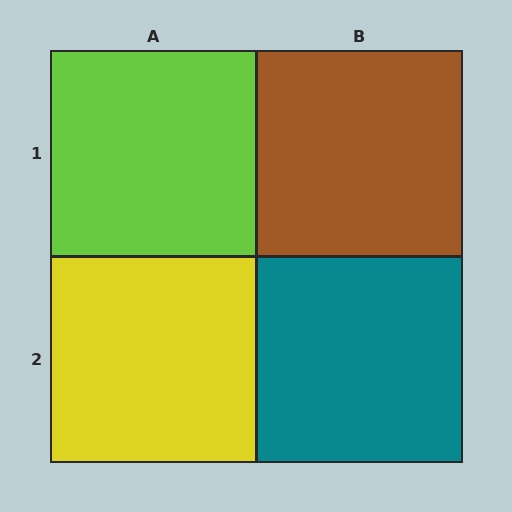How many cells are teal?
1 cell is teal.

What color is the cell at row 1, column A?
Lime.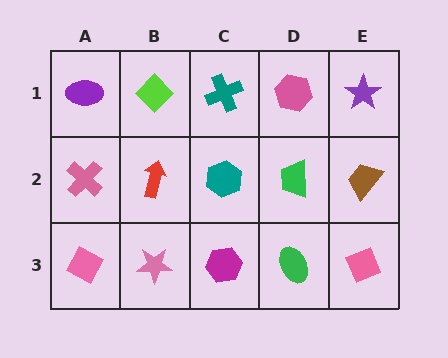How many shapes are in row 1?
5 shapes.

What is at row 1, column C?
A teal cross.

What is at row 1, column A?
A purple ellipse.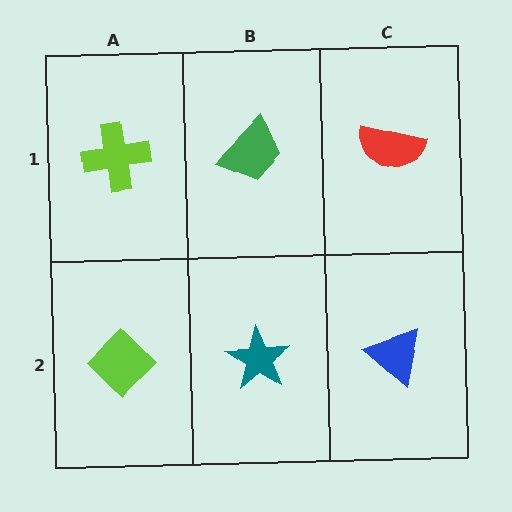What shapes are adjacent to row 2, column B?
A green trapezoid (row 1, column B), a lime diamond (row 2, column A), a blue triangle (row 2, column C).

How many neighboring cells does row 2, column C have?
2.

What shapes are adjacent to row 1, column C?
A blue triangle (row 2, column C), a green trapezoid (row 1, column B).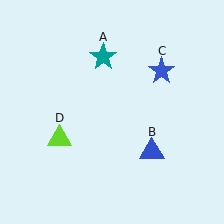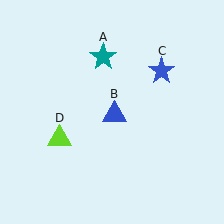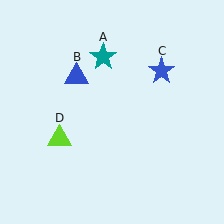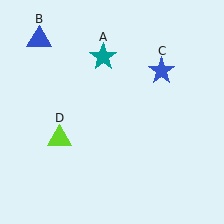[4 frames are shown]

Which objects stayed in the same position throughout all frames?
Teal star (object A) and blue star (object C) and lime triangle (object D) remained stationary.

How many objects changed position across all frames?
1 object changed position: blue triangle (object B).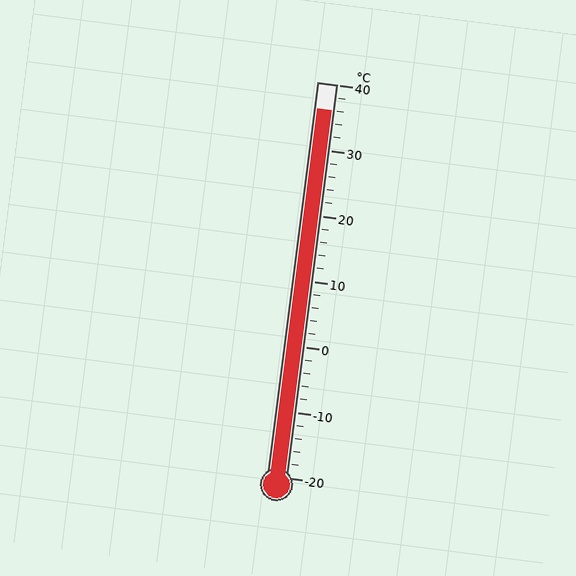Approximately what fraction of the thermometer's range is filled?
The thermometer is filled to approximately 95% of its range.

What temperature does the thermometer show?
The thermometer shows approximately 36°C.